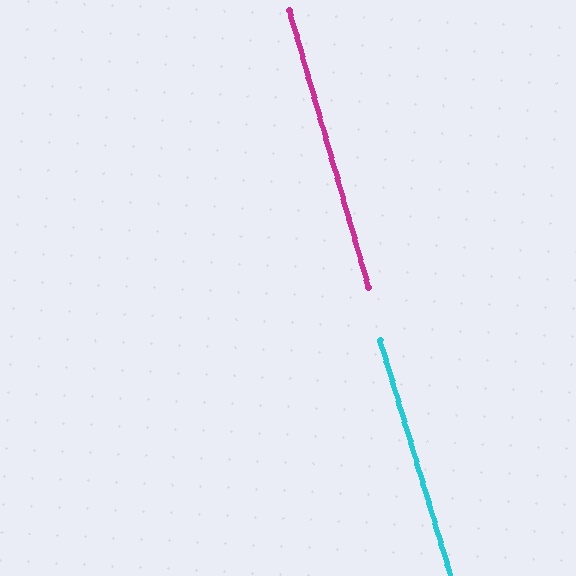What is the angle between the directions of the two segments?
Approximately 1 degree.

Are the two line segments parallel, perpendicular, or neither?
Parallel — their directions differ by only 0.6°.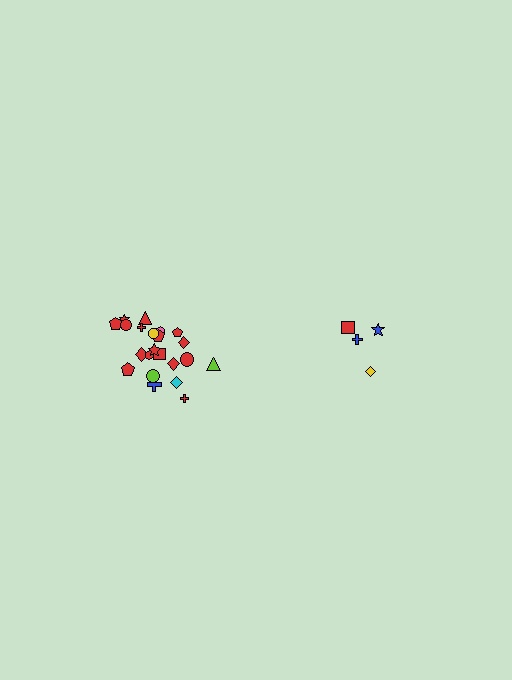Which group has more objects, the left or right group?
The left group.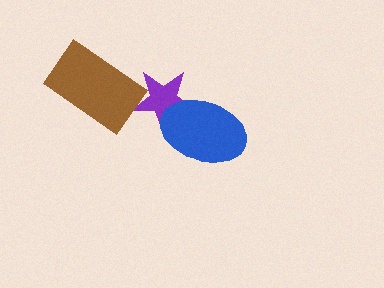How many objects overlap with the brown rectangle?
1 object overlaps with the brown rectangle.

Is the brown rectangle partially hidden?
No, no other shape covers it.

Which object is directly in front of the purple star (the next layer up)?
The brown rectangle is directly in front of the purple star.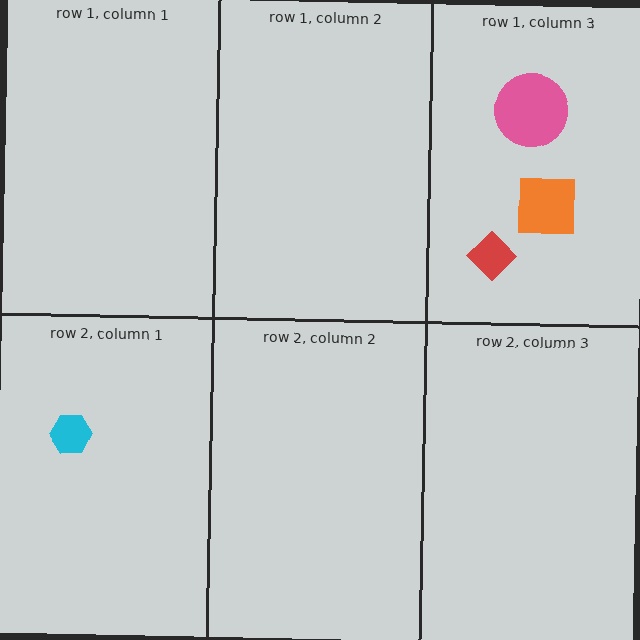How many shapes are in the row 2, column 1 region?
1.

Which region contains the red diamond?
The row 1, column 3 region.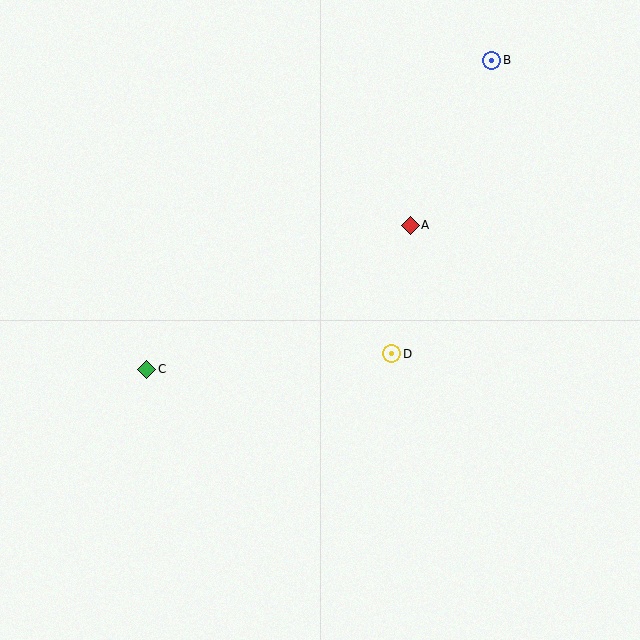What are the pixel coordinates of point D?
Point D is at (392, 354).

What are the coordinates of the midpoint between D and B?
The midpoint between D and B is at (442, 207).